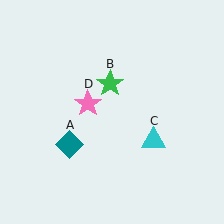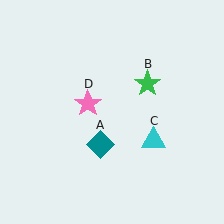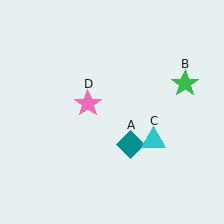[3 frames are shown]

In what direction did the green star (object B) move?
The green star (object B) moved right.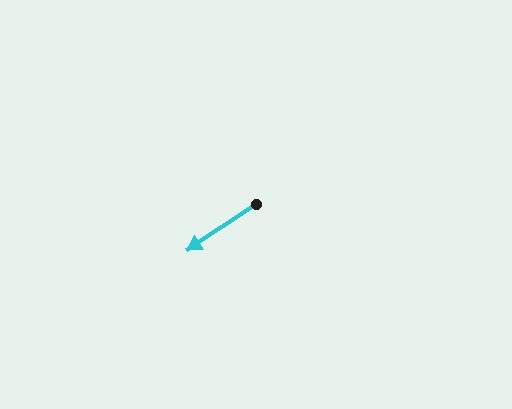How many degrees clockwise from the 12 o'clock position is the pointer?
Approximately 236 degrees.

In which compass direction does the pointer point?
Southwest.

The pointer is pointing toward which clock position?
Roughly 8 o'clock.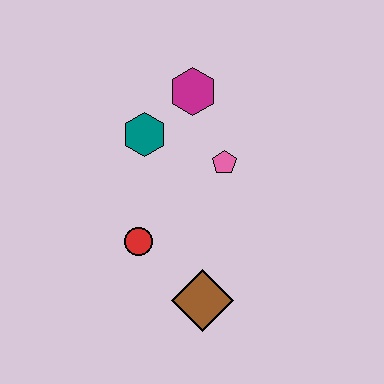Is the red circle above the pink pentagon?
No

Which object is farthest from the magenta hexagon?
The brown diamond is farthest from the magenta hexagon.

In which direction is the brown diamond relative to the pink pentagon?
The brown diamond is below the pink pentagon.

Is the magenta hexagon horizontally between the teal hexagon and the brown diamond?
Yes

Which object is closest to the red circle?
The brown diamond is closest to the red circle.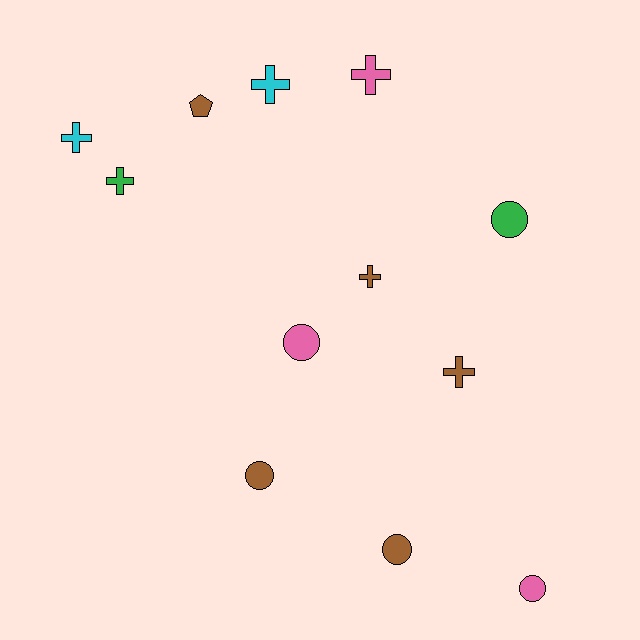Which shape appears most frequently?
Cross, with 6 objects.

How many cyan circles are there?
There are no cyan circles.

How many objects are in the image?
There are 12 objects.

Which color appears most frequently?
Brown, with 5 objects.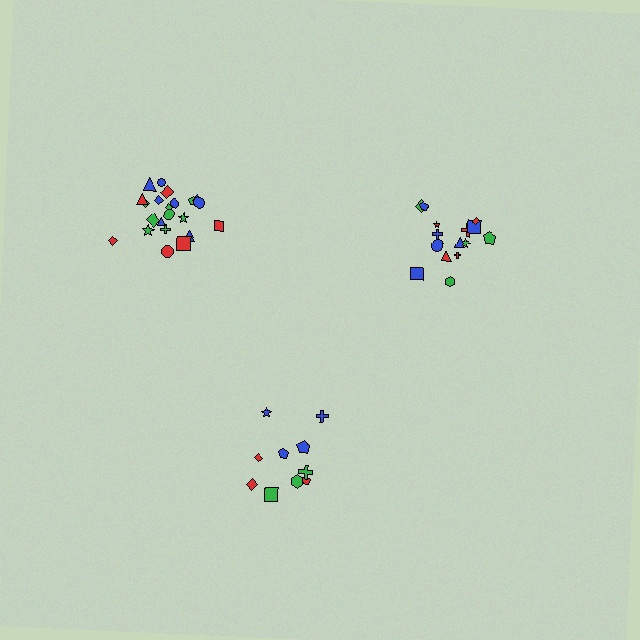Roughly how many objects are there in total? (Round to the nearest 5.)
Roughly 45 objects in total.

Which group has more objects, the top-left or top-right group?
The top-left group.